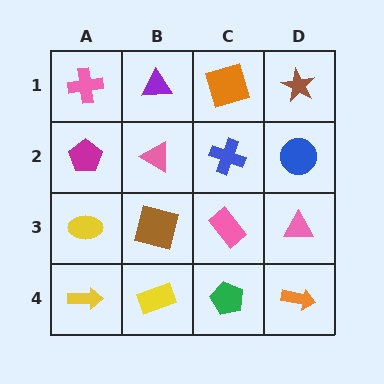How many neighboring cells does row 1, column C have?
3.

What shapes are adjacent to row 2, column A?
A pink cross (row 1, column A), a yellow ellipse (row 3, column A), a pink triangle (row 2, column B).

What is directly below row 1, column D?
A blue circle.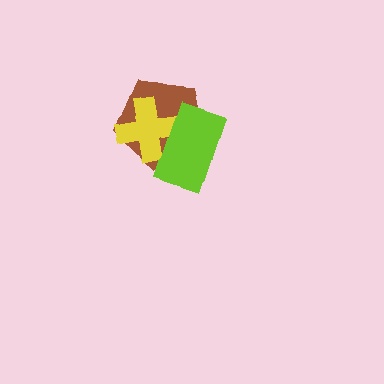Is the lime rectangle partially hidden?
No, no other shape covers it.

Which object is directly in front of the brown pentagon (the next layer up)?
The yellow cross is directly in front of the brown pentagon.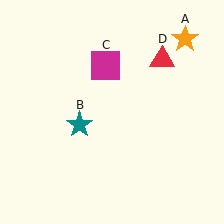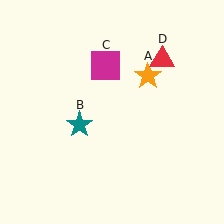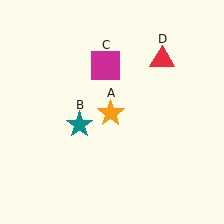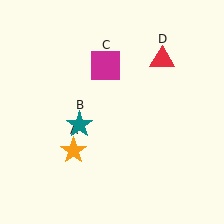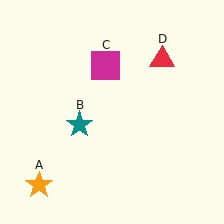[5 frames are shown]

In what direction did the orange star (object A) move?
The orange star (object A) moved down and to the left.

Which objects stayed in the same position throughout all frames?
Teal star (object B) and magenta square (object C) and red triangle (object D) remained stationary.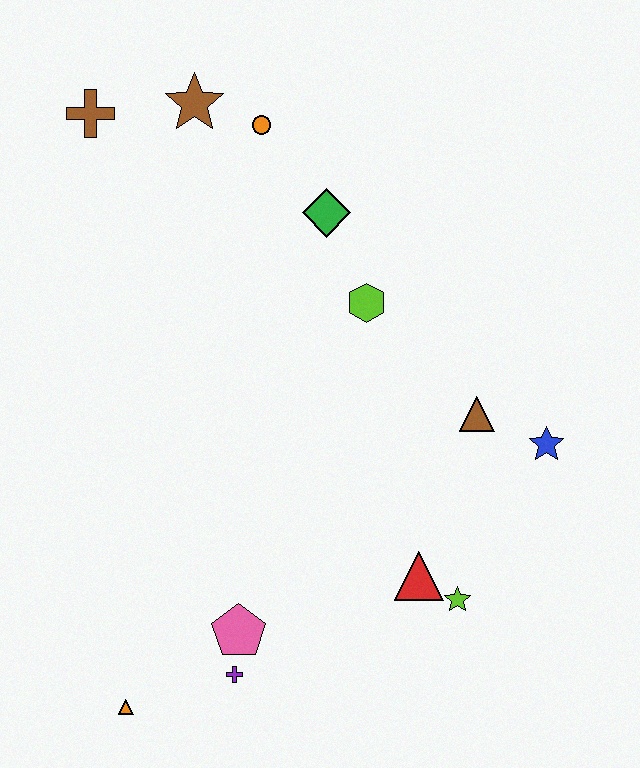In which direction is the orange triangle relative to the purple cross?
The orange triangle is to the left of the purple cross.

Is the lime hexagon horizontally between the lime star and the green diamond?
Yes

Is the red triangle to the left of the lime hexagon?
No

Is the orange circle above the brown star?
No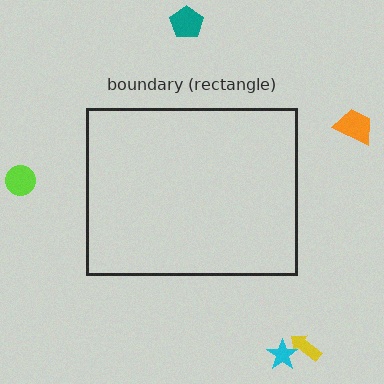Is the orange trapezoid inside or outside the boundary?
Outside.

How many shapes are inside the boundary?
0 inside, 5 outside.